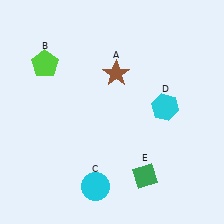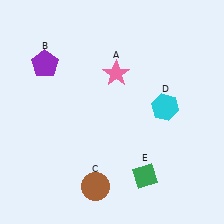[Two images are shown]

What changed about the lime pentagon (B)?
In Image 1, B is lime. In Image 2, it changed to purple.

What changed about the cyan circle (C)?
In Image 1, C is cyan. In Image 2, it changed to brown.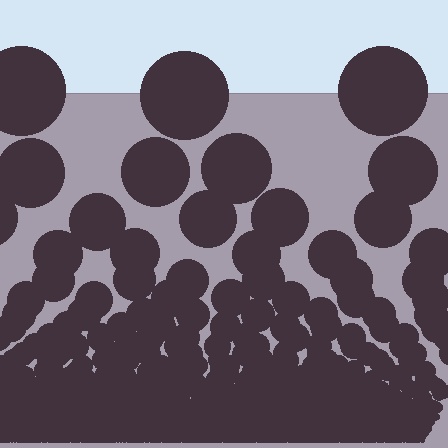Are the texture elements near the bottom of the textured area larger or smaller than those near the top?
Smaller. The gradient is inverted — elements near the bottom are smaller and denser.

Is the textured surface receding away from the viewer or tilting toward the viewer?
The surface appears to tilt toward the viewer. Texture elements get larger and sparser toward the top.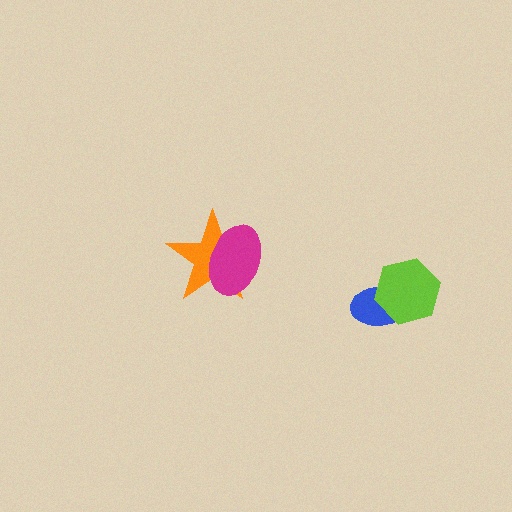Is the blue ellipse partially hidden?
Yes, it is partially covered by another shape.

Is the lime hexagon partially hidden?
No, no other shape covers it.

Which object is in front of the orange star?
The magenta ellipse is in front of the orange star.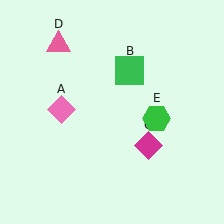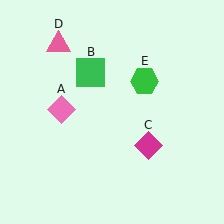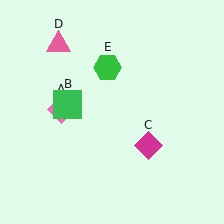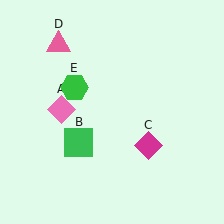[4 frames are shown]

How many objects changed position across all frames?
2 objects changed position: green square (object B), green hexagon (object E).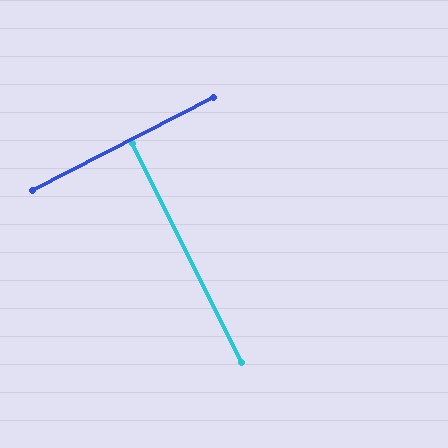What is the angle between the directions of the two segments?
Approximately 89 degrees.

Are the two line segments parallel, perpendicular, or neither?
Perpendicular — they meet at approximately 89°.